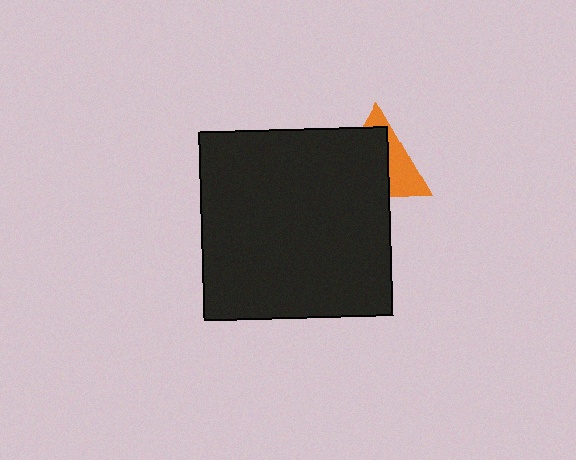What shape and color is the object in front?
The object in front is a black square.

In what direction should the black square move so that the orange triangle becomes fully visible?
The black square should move toward the lower-left. That is the shortest direction to clear the overlap and leave the orange triangle fully visible.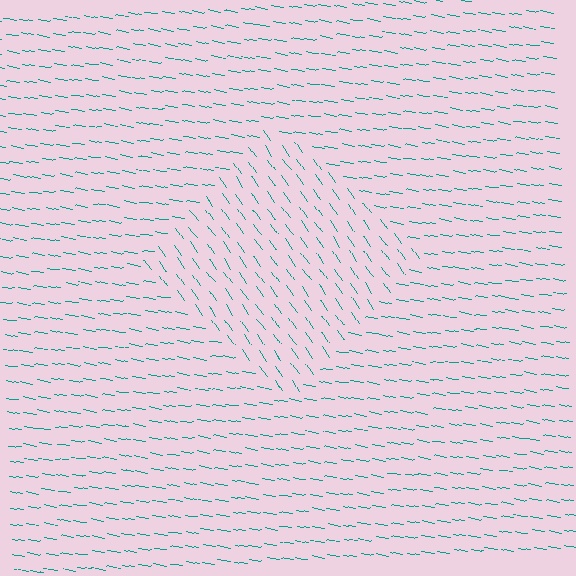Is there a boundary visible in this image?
Yes, there is a texture boundary formed by a change in line orientation.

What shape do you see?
I see a diamond.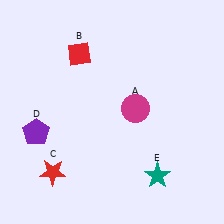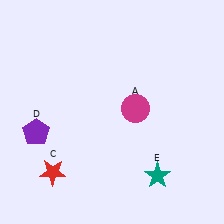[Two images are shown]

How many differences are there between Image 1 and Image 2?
There is 1 difference between the two images.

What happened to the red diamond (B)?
The red diamond (B) was removed in Image 2. It was in the top-left area of Image 1.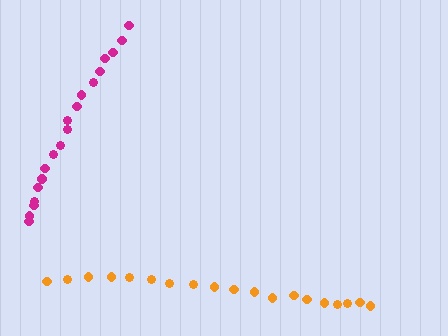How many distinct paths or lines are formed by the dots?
There are 2 distinct paths.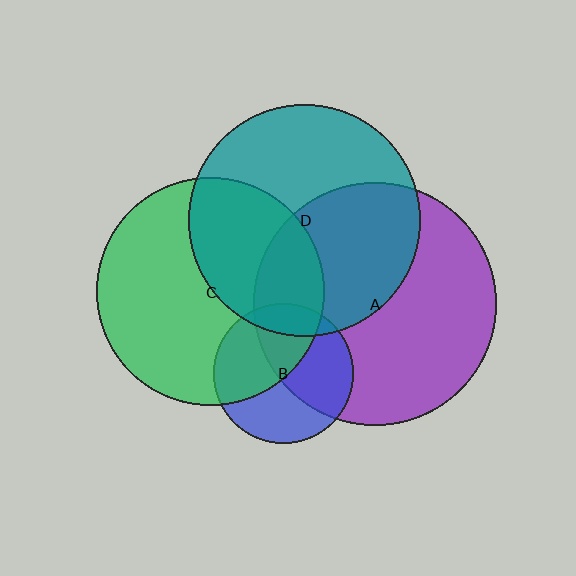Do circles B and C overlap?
Yes.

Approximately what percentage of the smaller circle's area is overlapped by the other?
Approximately 50%.